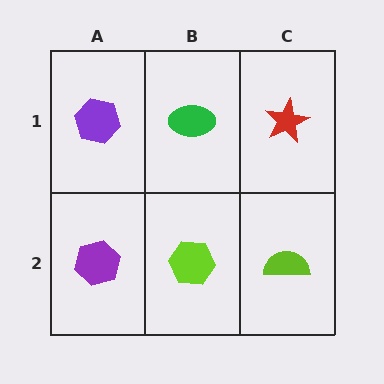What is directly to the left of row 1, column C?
A green ellipse.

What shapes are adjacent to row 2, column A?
A purple hexagon (row 1, column A), a lime hexagon (row 2, column B).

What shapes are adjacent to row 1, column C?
A lime semicircle (row 2, column C), a green ellipse (row 1, column B).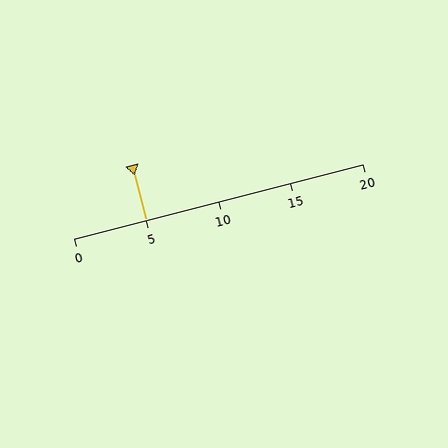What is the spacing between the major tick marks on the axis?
The major ticks are spaced 5 apart.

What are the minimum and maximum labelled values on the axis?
The axis runs from 0 to 20.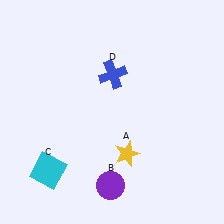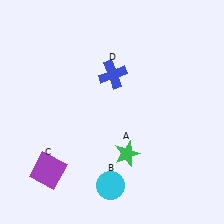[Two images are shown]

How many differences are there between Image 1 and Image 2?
There are 3 differences between the two images.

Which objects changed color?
A changed from yellow to green. B changed from purple to cyan. C changed from cyan to purple.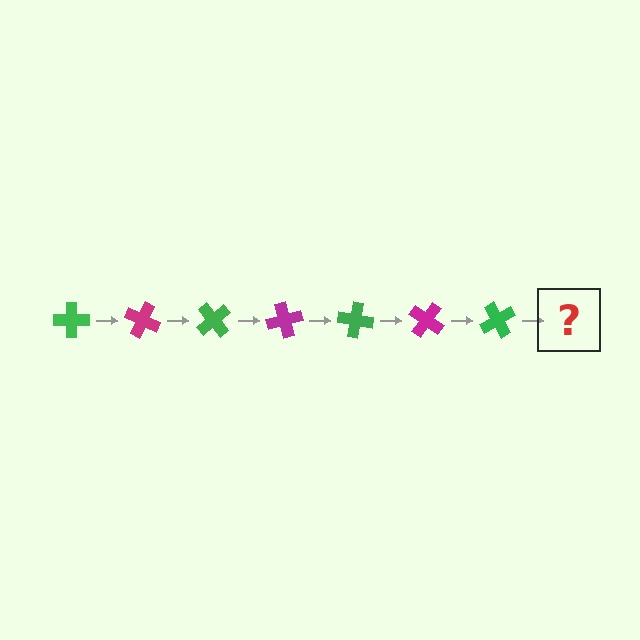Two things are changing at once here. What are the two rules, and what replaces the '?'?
The two rules are that it rotates 25 degrees each step and the color cycles through green and magenta. The '?' should be a magenta cross, rotated 175 degrees from the start.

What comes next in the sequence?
The next element should be a magenta cross, rotated 175 degrees from the start.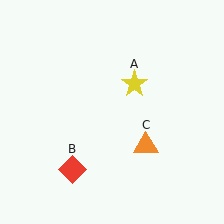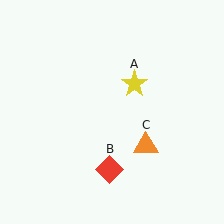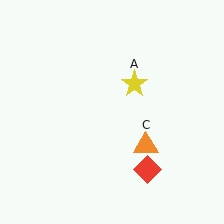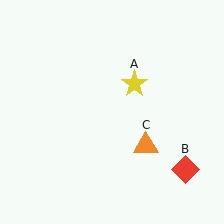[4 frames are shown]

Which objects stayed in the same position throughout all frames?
Yellow star (object A) and orange triangle (object C) remained stationary.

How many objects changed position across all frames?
1 object changed position: red diamond (object B).